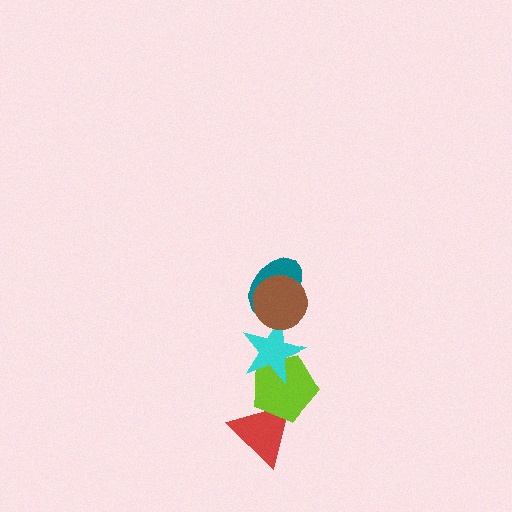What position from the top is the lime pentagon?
The lime pentagon is 4th from the top.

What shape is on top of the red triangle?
The lime pentagon is on top of the red triangle.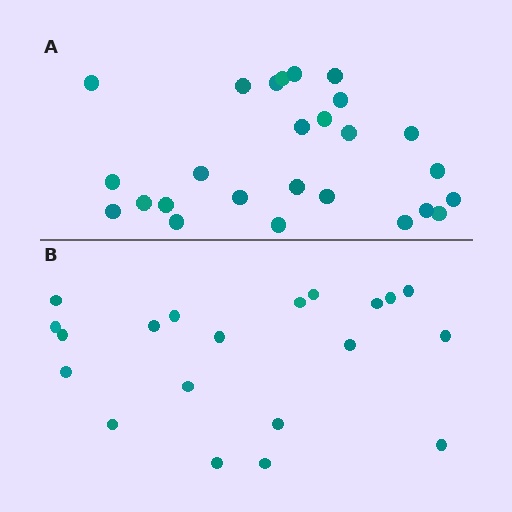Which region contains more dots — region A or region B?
Region A (the top region) has more dots.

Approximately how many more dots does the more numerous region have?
Region A has about 6 more dots than region B.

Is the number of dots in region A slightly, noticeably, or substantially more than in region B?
Region A has noticeably more, but not dramatically so. The ratio is roughly 1.3 to 1.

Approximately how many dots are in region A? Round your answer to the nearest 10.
About 30 dots. (The exact count is 26, which rounds to 30.)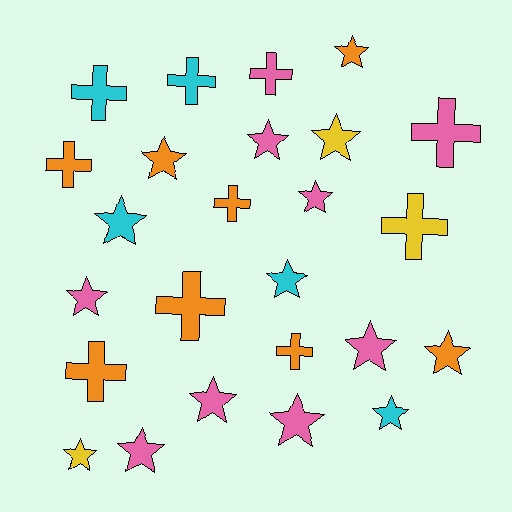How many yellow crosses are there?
There is 1 yellow cross.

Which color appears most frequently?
Pink, with 9 objects.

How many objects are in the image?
There are 25 objects.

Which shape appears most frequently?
Star, with 15 objects.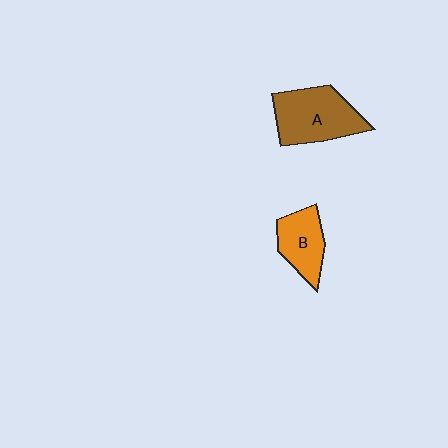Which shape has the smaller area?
Shape B (orange).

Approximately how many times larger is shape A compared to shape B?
Approximately 1.5 times.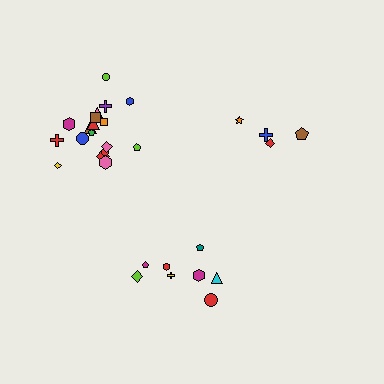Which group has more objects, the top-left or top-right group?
The top-left group.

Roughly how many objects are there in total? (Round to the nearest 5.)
Roughly 30 objects in total.